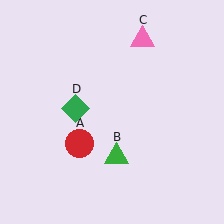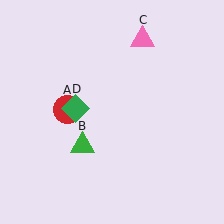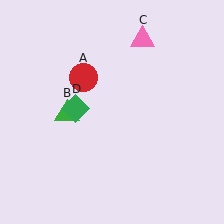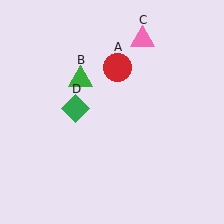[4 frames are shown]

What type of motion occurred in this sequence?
The red circle (object A), green triangle (object B) rotated clockwise around the center of the scene.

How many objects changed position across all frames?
2 objects changed position: red circle (object A), green triangle (object B).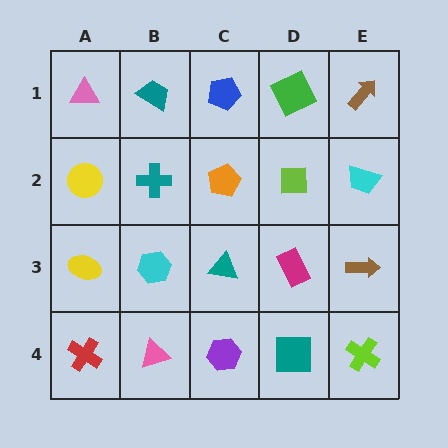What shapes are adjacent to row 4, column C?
A teal triangle (row 3, column C), a pink triangle (row 4, column B), a teal square (row 4, column D).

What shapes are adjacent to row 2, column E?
A brown arrow (row 1, column E), a brown arrow (row 3, column E), a lime square (row 2, column D).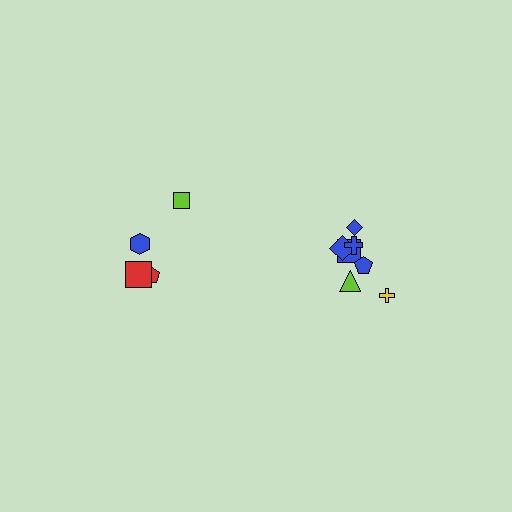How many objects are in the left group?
There are 4 objects.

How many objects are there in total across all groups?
There are 11 objects.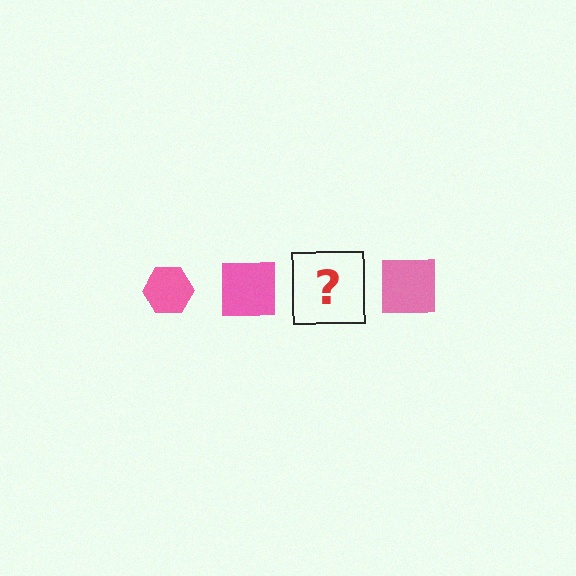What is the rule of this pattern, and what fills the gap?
The rule is that the pattern cycles through hexagon, square shapes in pink. The gap should be filled with a pink hexagon.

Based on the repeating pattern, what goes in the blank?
The blank should be a pink hexagon.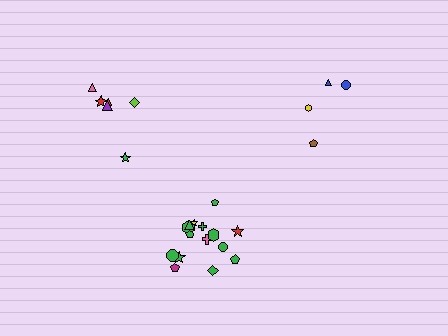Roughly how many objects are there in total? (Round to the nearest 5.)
Roughly 25 objects in total.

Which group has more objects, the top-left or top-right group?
The top-left group.